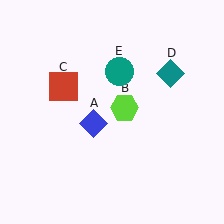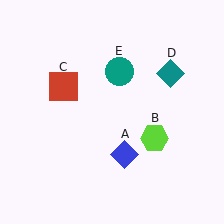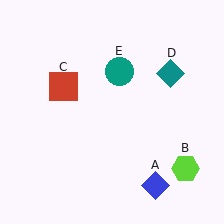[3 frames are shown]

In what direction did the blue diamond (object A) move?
The blue diamond (object A) moved down and to the right.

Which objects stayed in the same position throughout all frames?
Red square (object C) and teal diamond (object D) and teal circle (object E) remained stationary.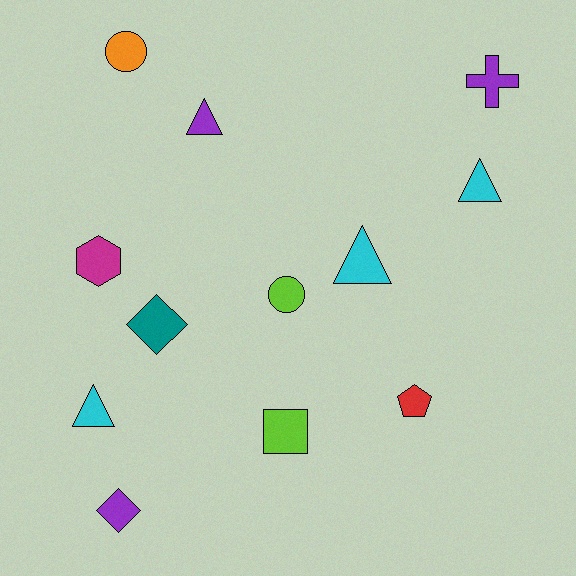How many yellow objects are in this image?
There are no yellow objects.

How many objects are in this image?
There are 12 objects.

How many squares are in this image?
There is 1 square.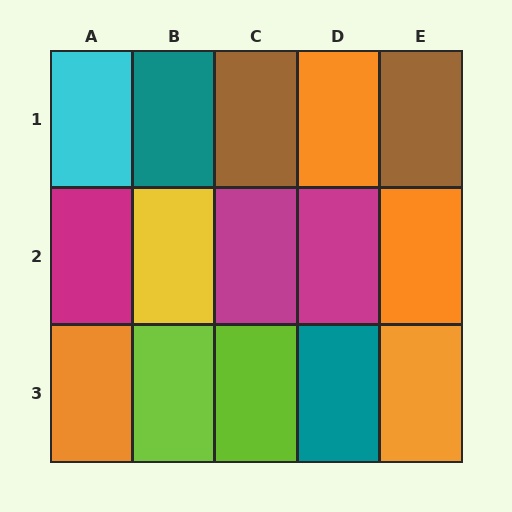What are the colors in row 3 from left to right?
Orange, lime, lime, teal, orange.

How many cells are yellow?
1 cell is yellow.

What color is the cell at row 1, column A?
Cyan.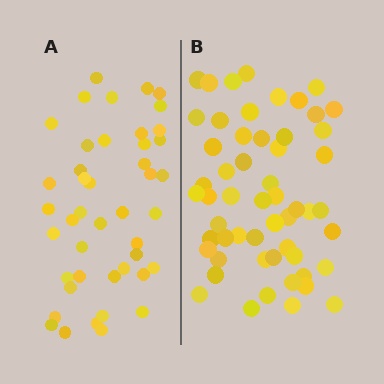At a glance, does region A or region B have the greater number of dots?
Region B (the right region) has more dots.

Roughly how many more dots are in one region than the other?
Region B has roughly 12 or so more dots than region A.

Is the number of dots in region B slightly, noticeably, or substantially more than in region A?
Region B has noticeably more, but not dramatically so. The ratio is roughly 1.2 to 1.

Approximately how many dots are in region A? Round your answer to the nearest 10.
About 40 dots. (The exact count is 44, which rounds to 40.)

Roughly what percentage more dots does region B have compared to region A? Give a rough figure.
About 25% more.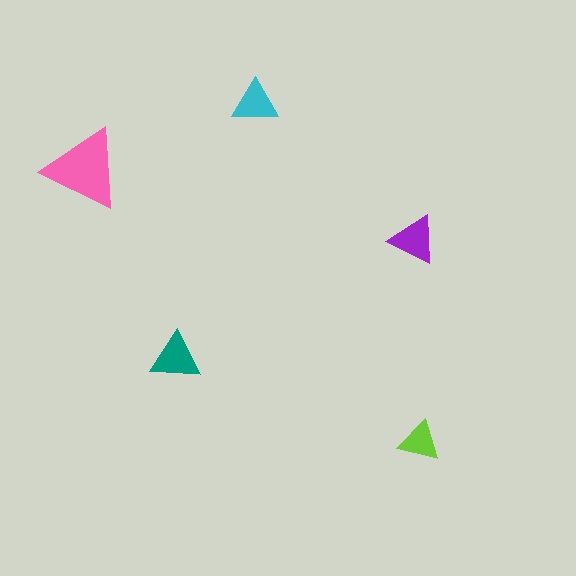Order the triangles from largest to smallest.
the pink one, the teal one, the purple one, the cyan one, the lime one.